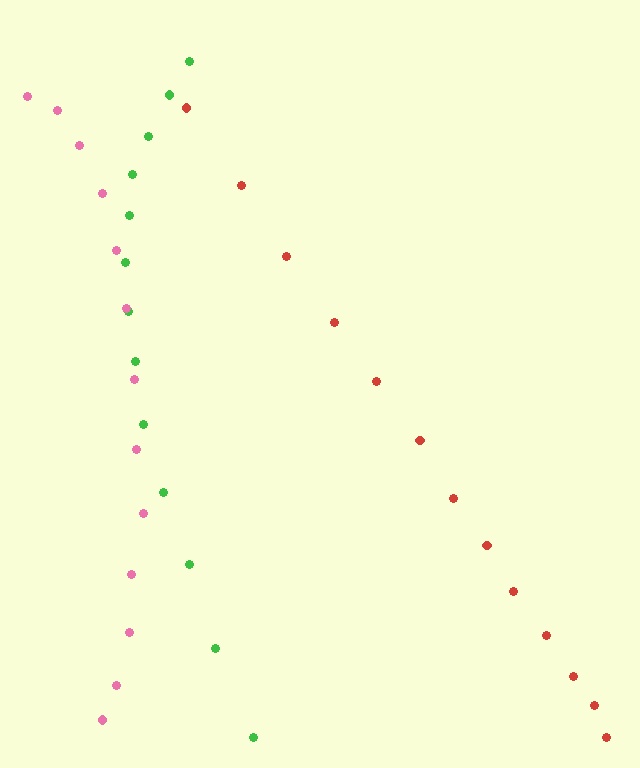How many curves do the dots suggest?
There are 3 distinct paths.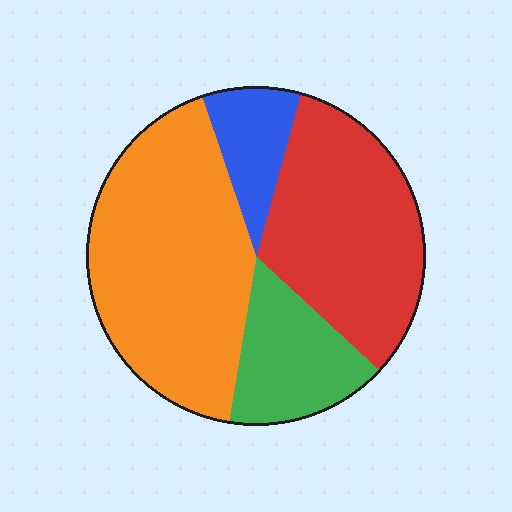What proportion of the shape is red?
Red takes up between a sixth and a third of the shape.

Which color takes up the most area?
Orange, at roughly 40%.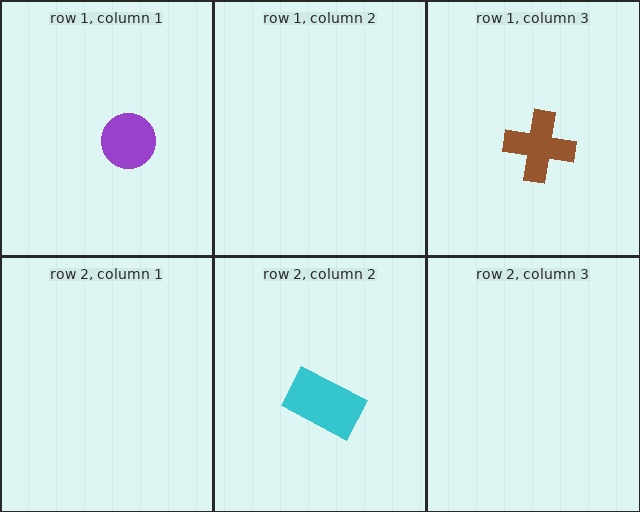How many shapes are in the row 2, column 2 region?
1.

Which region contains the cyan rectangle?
The row 2, column 2 region.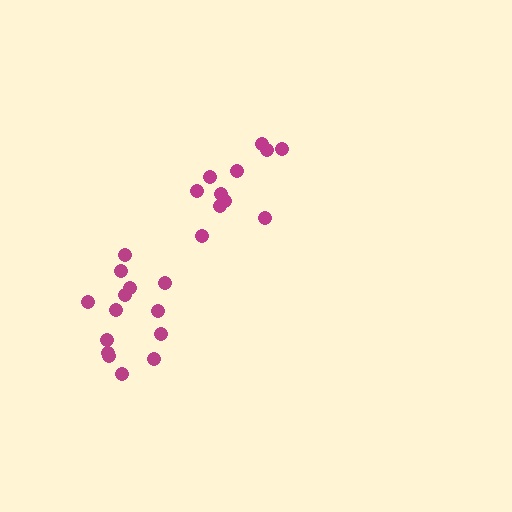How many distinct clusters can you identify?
There are 2 distinct clusters.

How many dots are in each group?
Group 1: 11 dots, Group 2: 14 dots (25 total).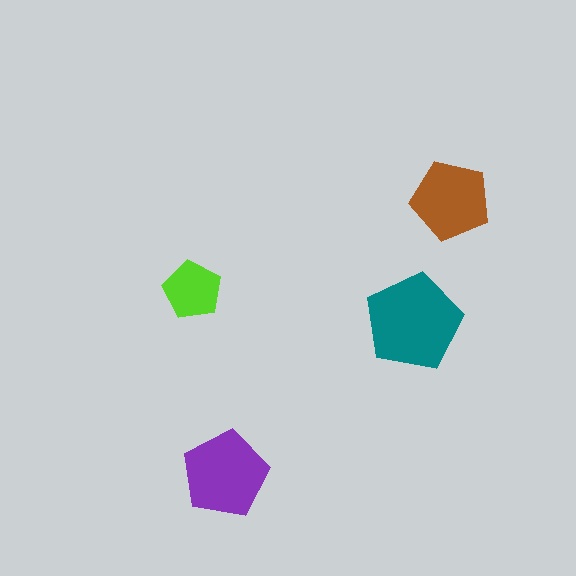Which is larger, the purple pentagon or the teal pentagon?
The teal one.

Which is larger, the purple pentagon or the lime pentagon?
The purple one.